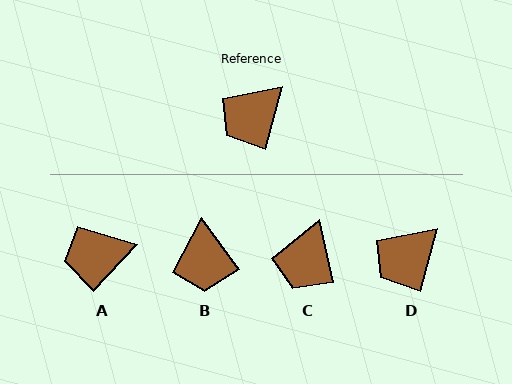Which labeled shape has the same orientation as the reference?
D.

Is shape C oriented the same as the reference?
No, it is off by about 28 degrees.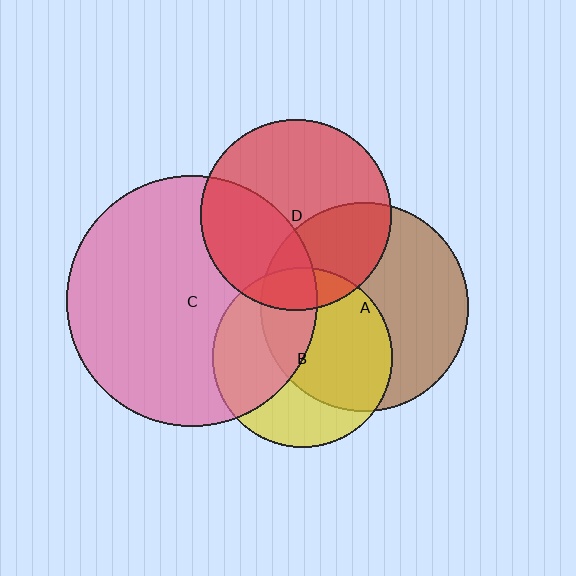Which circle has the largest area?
Circle C (pink).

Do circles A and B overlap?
Yes.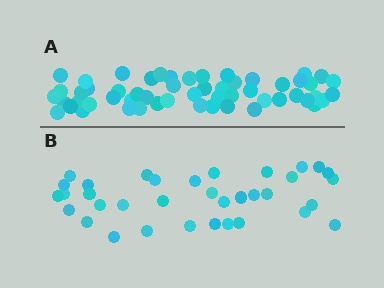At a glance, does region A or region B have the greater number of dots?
Region A (the top region) has more dots.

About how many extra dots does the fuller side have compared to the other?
Region A has approximately 20 more dots than region B.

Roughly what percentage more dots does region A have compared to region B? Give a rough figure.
About 55% more.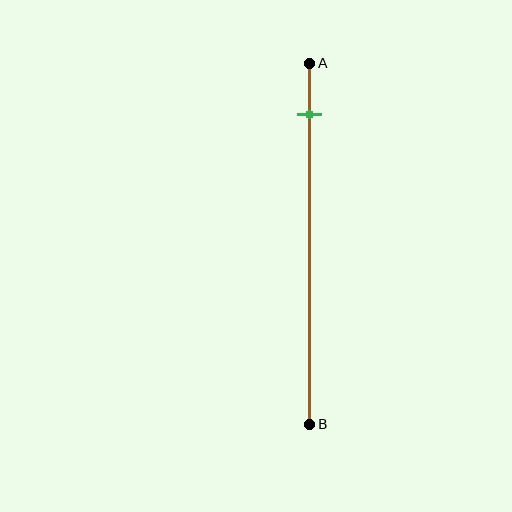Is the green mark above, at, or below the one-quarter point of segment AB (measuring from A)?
The green mark is above the one-quarter point of segment AB.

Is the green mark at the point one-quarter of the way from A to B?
No, the mark is at about 15% from A, not at the 25% one-quarter point.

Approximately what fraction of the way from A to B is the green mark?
The green mark is approximately 15% of the way from A to B.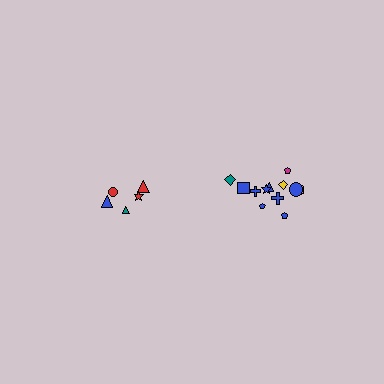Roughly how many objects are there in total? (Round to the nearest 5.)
Roughly 15 objects in total.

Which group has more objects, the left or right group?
The right group.